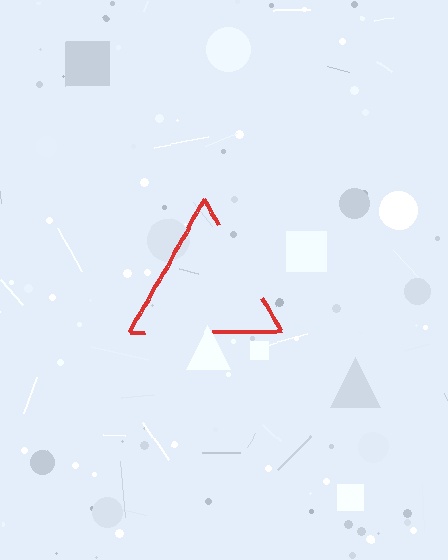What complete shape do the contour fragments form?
The contour fragments form a triangle.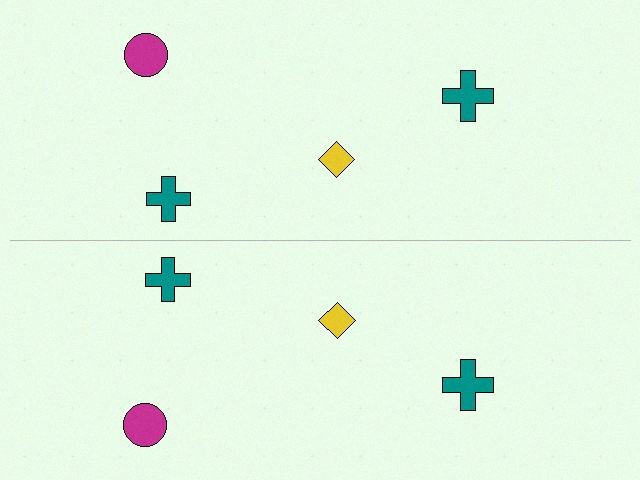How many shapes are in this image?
There are 8 shapes in this image.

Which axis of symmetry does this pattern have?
The pattern has a horizontal axis of symmetry running through the center of the image.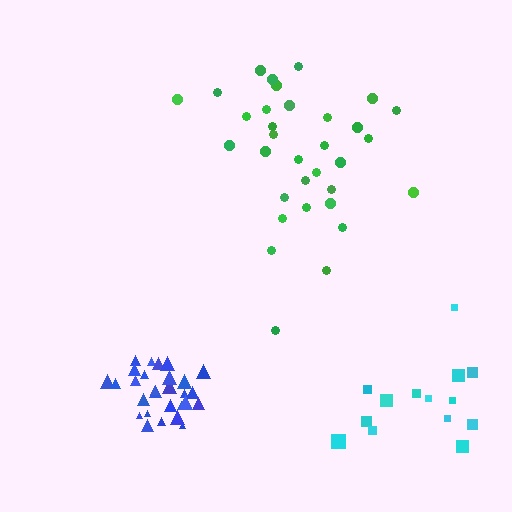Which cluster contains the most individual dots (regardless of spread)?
Green (33).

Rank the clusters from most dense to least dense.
blue, green, cyan.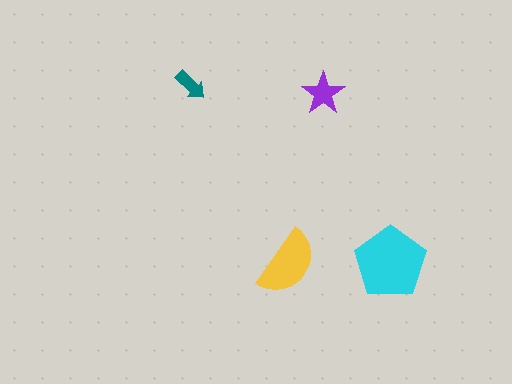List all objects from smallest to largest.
The teal arrow, the purple star, the yellow semicircle, the cyan pentagon.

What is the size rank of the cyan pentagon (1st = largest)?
1st.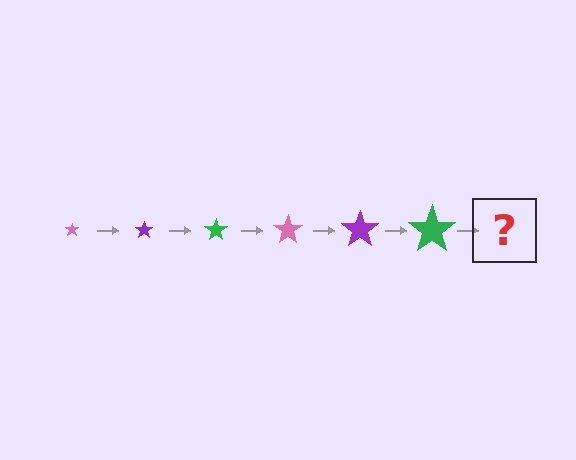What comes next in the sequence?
The next element should be a pink star, larger than the previous one.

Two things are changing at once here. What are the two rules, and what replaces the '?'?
The two rules are that the star grows larger each step and the color cycles through pink, purple, and green. The '?' should be a pink star, larger than the previous one.